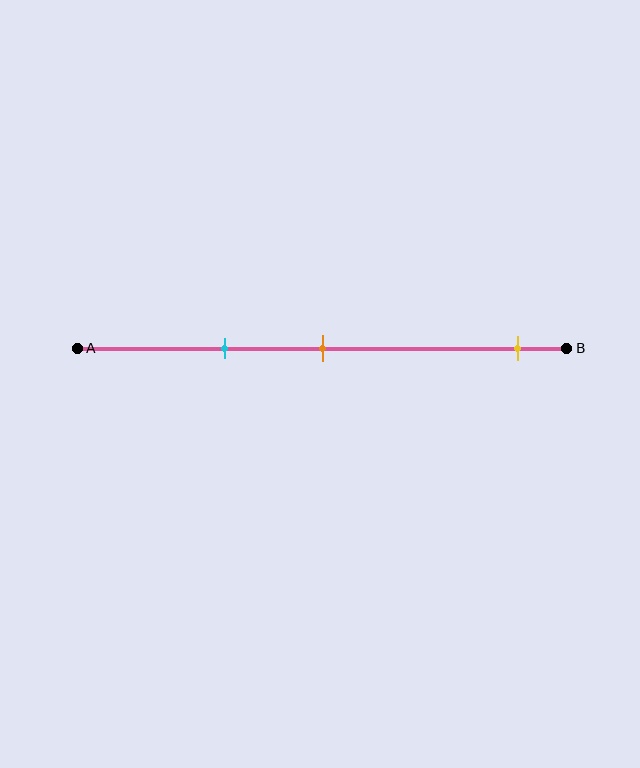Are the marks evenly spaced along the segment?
No, the marks are not evenly spaced.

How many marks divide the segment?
There are 3 marks dividing the segment.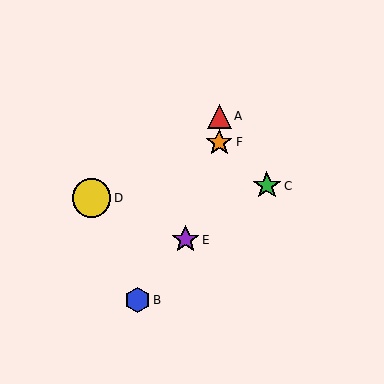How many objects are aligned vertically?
2 objects (A, F) are aligned vertically.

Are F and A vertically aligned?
Yes, both are at x≈219.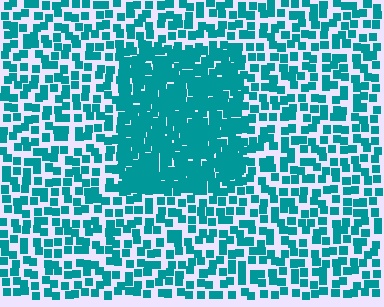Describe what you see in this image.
The image contains small teal elements arranged at two different densities. A rectangle-shaped region is visible where the elements are more densely packed than the surrounding area.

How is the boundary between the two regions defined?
The boundary is defined by a change in element density (approximately 2.2x ratio). All elements are the same color, size, and shape.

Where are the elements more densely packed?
The elements are more densely packed inside the rectangle boundary.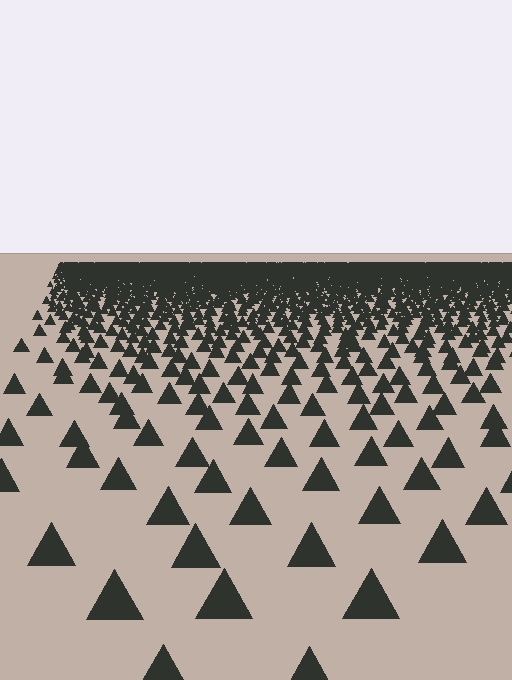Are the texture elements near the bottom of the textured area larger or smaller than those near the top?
Larger. Near the bottom, elements are closer to the viewer and appear at a bigger on-screen size.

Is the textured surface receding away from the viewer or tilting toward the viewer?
The surface is receding away from the viewer. Texture elements get smaller and denser toward the top.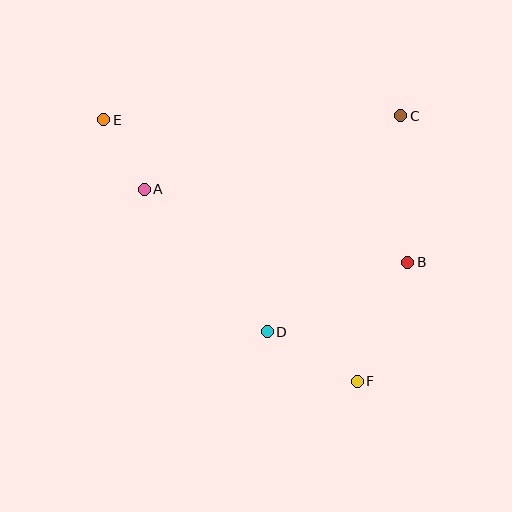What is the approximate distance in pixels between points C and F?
The distance between C and F is approximately 269 pixels.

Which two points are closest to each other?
Points A and E are closest to each other.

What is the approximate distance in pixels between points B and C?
The distance between B and C is approximately 147 pixels.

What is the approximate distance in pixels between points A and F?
The distance between A and F is approximately 287 pixels.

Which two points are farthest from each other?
Points E and F are farthest from each other.